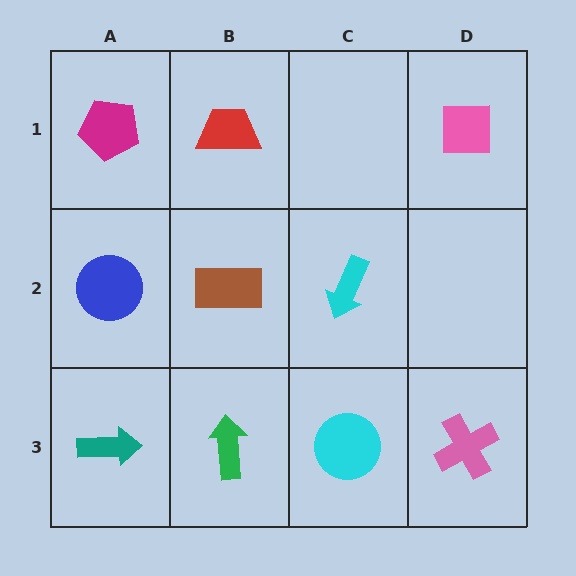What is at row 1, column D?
A pink square.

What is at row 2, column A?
A blue circle.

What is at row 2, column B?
A brown rectangle.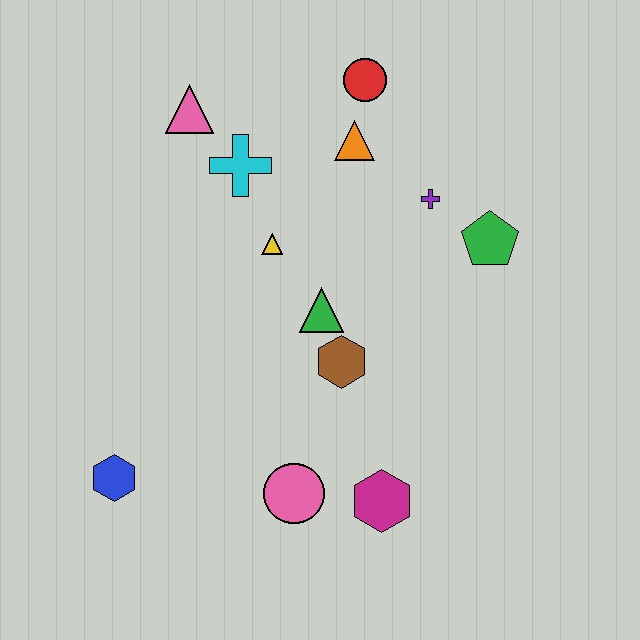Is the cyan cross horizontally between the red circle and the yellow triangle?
No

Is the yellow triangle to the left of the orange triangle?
Yes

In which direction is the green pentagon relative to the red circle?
The green pentagon is below the red circle.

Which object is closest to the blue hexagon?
The pink circle is closest to the blue hexagon.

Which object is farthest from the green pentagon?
The blue hexagon is farthest from the green pentagon.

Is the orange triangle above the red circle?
No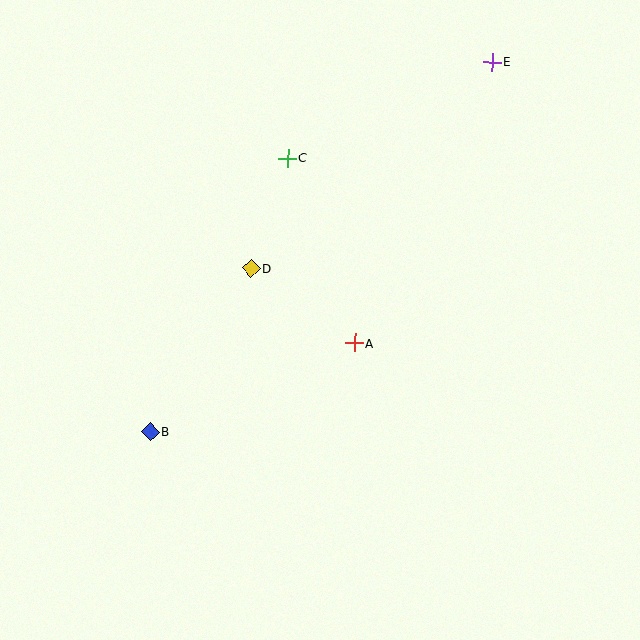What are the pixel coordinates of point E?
Point E is at (492, 62).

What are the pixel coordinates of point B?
Point B is at (151, 431).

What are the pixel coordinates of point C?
Point C is at (288, 158).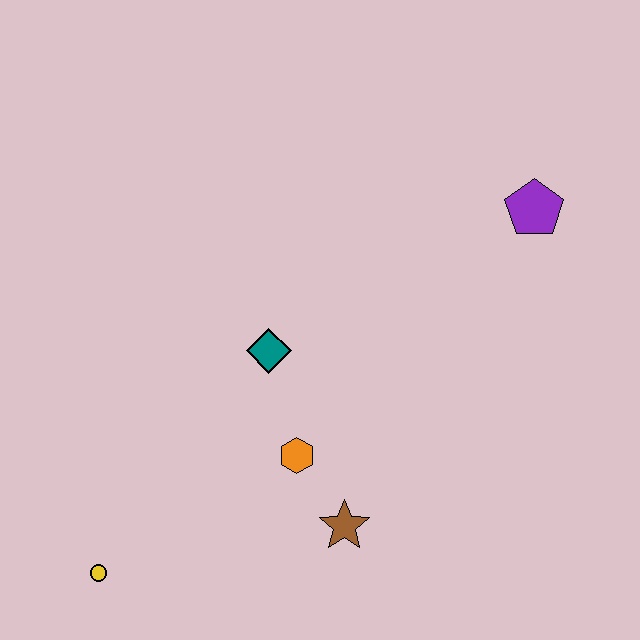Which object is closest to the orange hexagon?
The brown star is closest to the orange hexagon.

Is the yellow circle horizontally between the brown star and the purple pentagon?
No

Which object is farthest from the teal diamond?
The purple pentagon is farthest from the teal diamond.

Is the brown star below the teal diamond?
Yes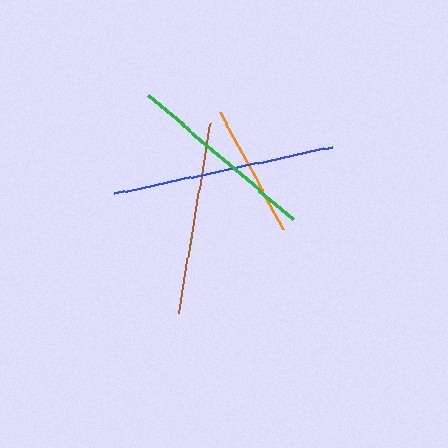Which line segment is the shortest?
The orange line is the shortest at approximately 133 pixels.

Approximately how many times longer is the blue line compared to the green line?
The blue line is approximately 1.2 times the length of the green line.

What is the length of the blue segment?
The blue segment is approximately 223 pixels long.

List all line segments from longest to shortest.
From longest to shortest: blue, brown, green, orange.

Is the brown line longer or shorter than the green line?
The brown line is longer than the green line.